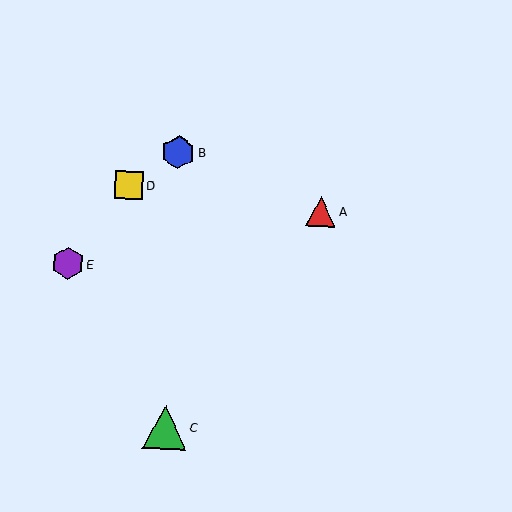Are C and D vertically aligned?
No, C is at x≈165 and D is at x≈129.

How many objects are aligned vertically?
2 objects (B, C) are aligned vertically.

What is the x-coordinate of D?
Object D is at x≈129.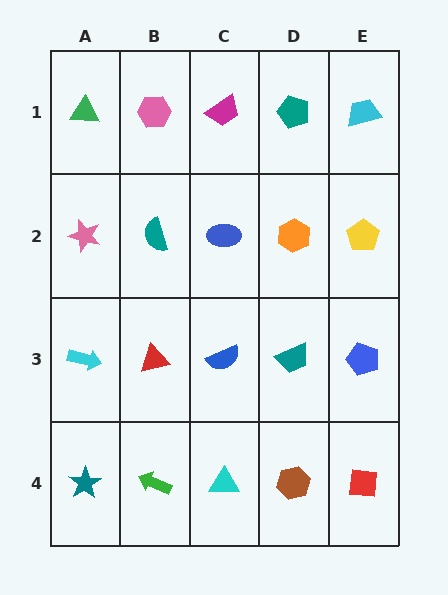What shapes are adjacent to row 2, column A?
A green triangle (row 1, column A), a cyan arrow (row 3, column A), a teal semicircle (row 2, column B).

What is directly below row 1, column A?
A pink star.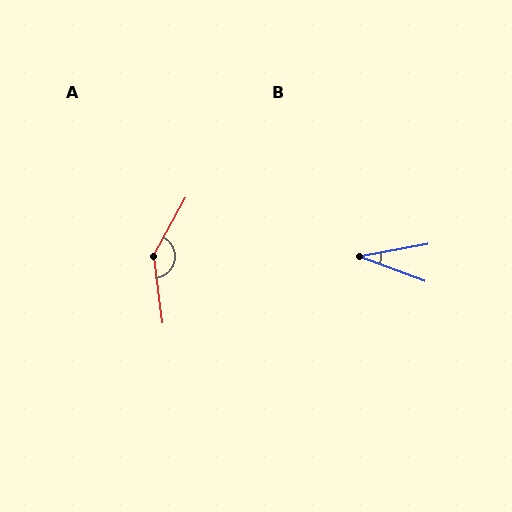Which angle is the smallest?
B, at approximately 31 degrees.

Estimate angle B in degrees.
Approximately 31 degrees.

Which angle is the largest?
A, at approximately 144 degrees.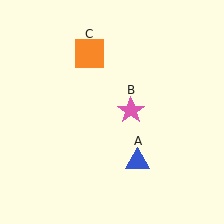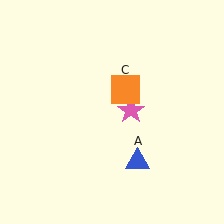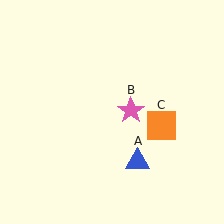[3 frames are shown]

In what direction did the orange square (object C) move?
The orange square (object C) moved down and to the right.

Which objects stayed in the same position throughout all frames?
Blue triangle (object A) and pink star (object B) remained stationary.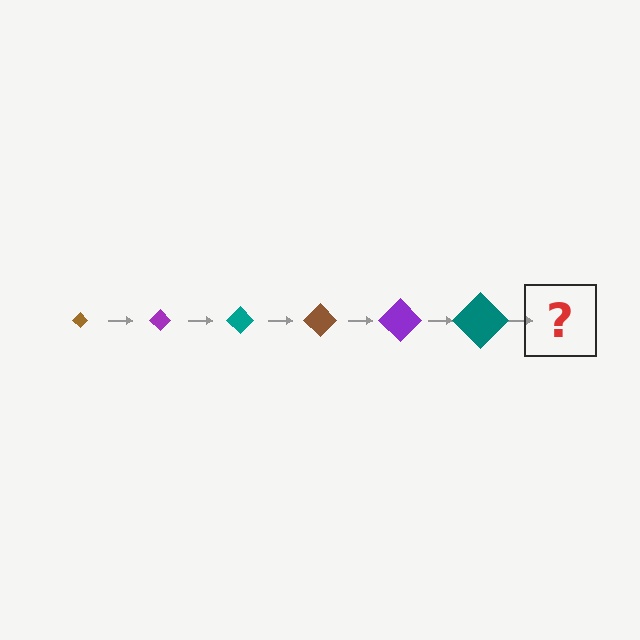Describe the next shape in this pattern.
It should be a brown diamond, larger than the previous one.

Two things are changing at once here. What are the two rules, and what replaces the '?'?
The two rules are that the diamond grows larger each step and the color cycles through brown, purple, and teal. The '?' should be a brown diamond, larger than the previous one.